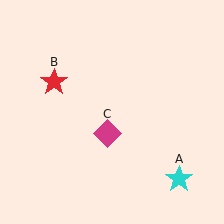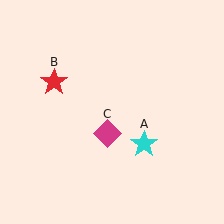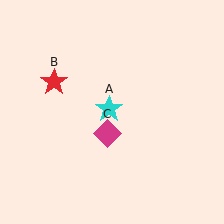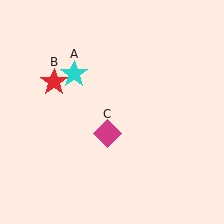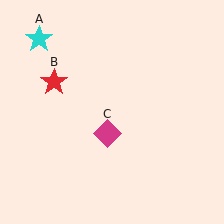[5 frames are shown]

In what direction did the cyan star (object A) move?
The cyan star (object A) moved up and to the left.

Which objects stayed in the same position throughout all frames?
Red star (object B) and magenta diamond (object C) remained stationary.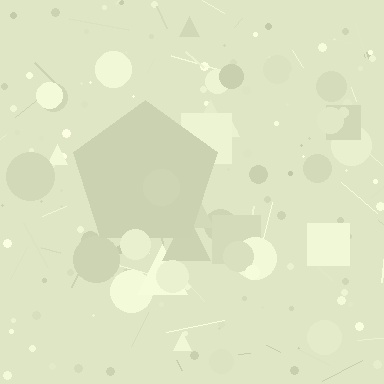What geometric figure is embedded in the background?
A pentagon is embedded in the background.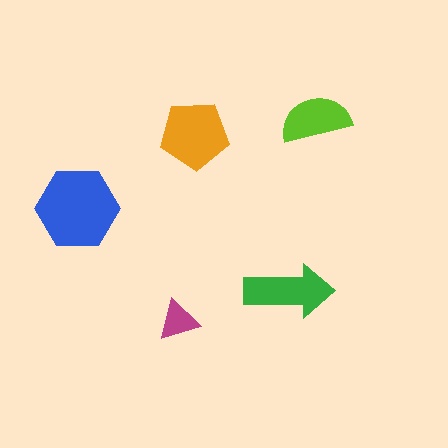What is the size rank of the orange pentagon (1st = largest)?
2nd.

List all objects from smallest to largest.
The magenta triangle, the lime semicircle, the green arrow, the orange pentagon, the blue hexagon.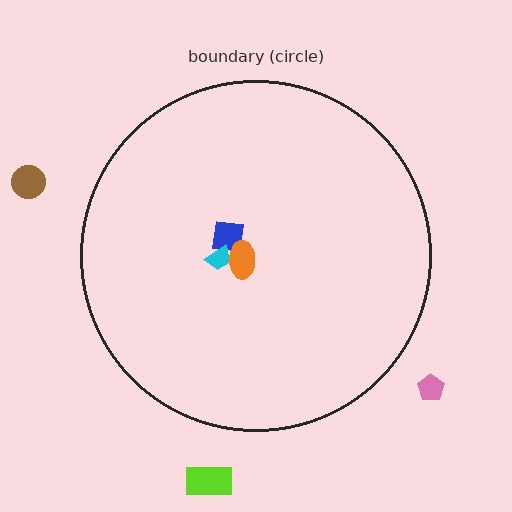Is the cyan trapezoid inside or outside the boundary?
Inside.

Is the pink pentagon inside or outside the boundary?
Outside.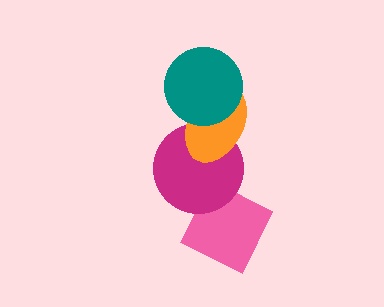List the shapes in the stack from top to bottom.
From top to bottom: the teal circle, the orange ellipse, the magenta circle, the pink diamond.